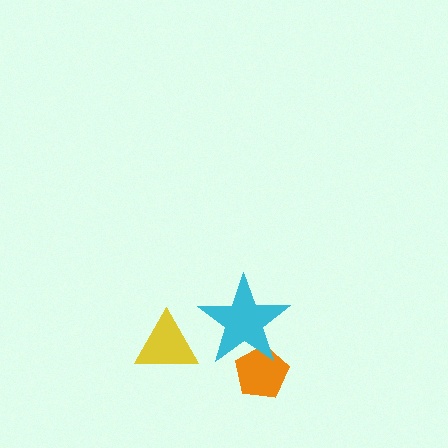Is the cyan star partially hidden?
No, no other shape covers it.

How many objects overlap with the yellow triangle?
0 objects overlap with the yellow triangle.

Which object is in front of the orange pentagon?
The cyan star is in front of the orange pentagon.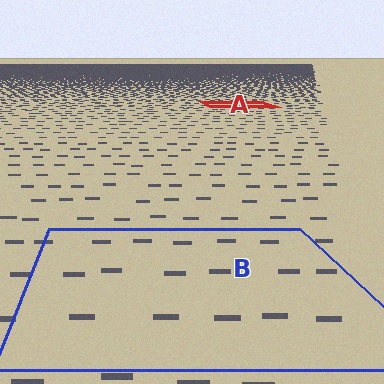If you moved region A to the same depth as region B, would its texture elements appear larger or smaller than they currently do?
They would appear larger. At a closer depth, the same texture elements are projected at a bigger on-screen size.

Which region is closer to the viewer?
Region B is closer. The texture elements there are larger and more spread out.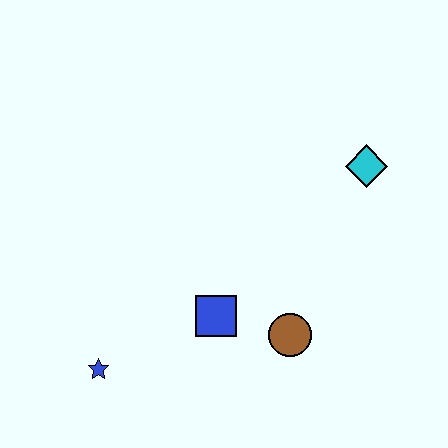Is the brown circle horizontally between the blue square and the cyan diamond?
Yes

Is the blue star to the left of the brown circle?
Yes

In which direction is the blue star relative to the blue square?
The blue star is to the left of the blue square.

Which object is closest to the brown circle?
The blue square is closest to the brown circle.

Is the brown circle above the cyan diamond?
No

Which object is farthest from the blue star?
The cyan diamond is farthest from the blue star.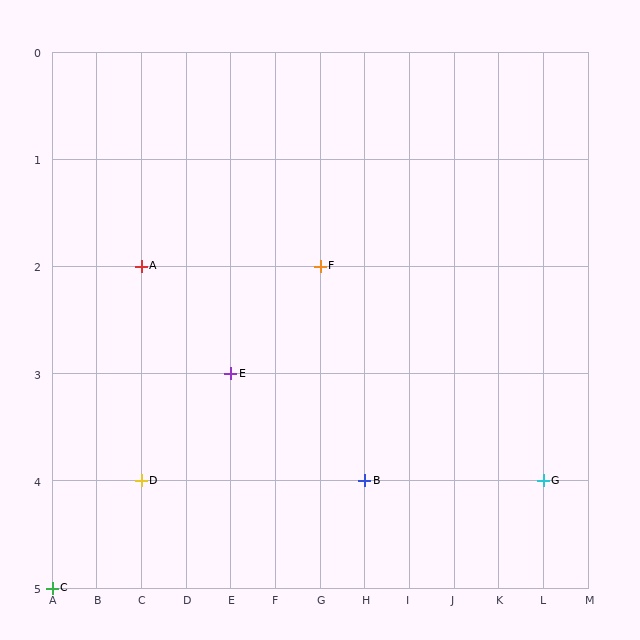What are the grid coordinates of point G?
Point G is at grid coordinates (L, 4).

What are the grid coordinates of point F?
Point F is at grid coordinates (G, 2).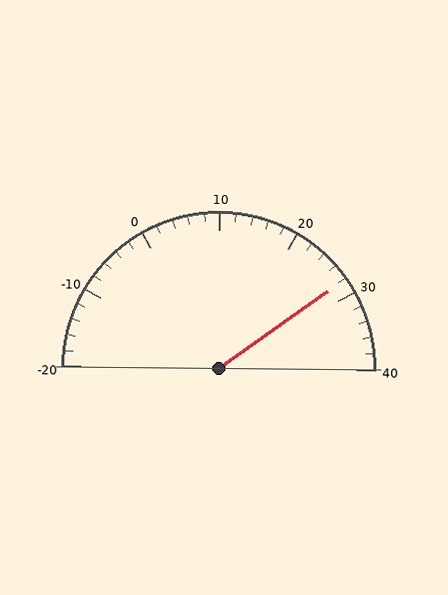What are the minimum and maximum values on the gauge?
The gauge ranges from -20 to 40.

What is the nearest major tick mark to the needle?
The nearest major tick mark is 30.